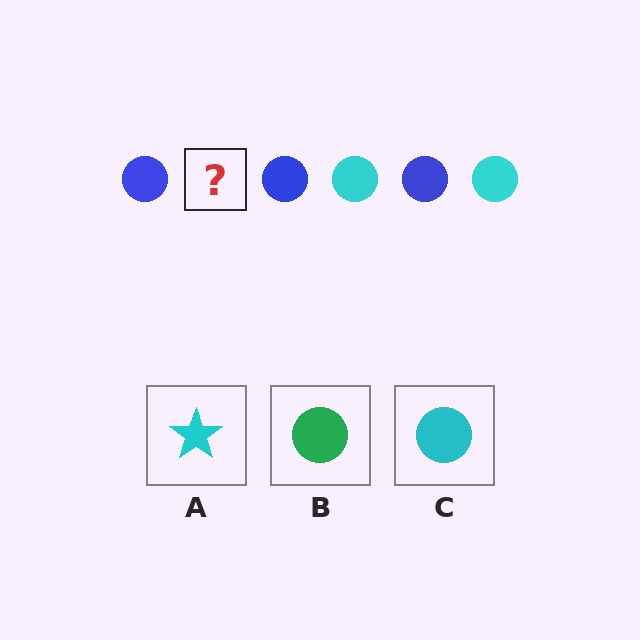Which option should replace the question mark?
Option C.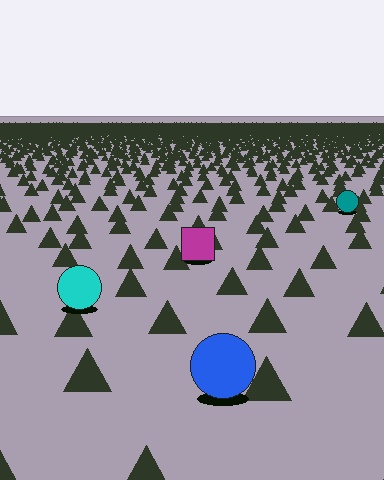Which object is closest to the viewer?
The blue circle is closest. The texture marks near it are larger and more spread out.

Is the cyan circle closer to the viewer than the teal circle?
Yes. The cyan circle is closer — you can tell from the texture gradient: the ground texture is coarser near it.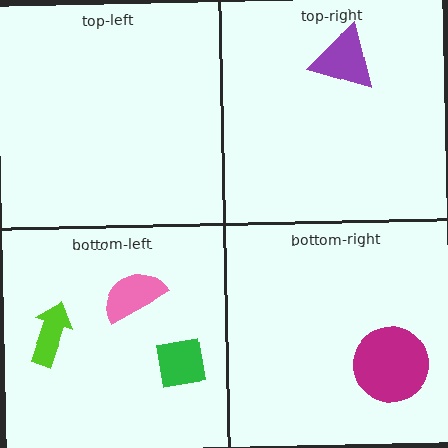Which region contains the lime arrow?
The bottom-left region.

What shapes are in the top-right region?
The purple triangle.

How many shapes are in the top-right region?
1.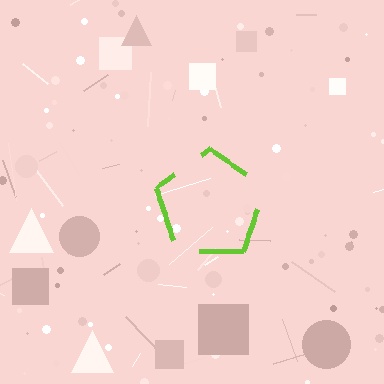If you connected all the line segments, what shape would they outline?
They would outline a pentagon.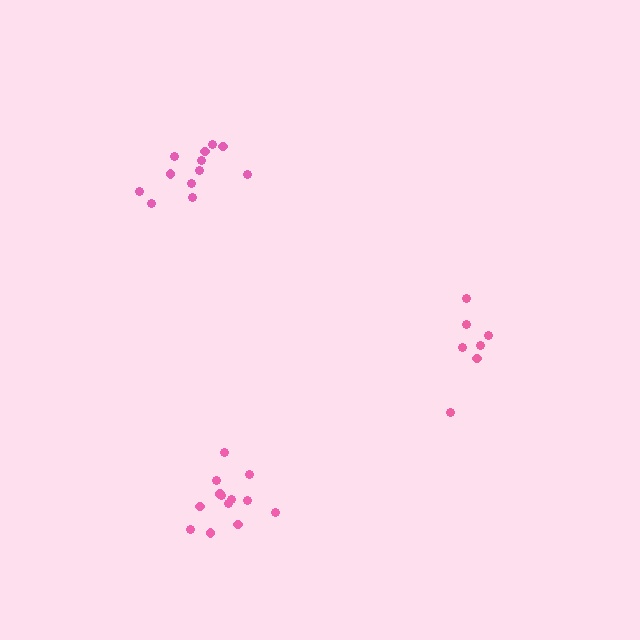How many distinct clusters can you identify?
There are 3 distinct clusters.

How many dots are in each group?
Group 1: 12 dots, Group 2: 7 dots, Group 3: 13 dots (32 total).